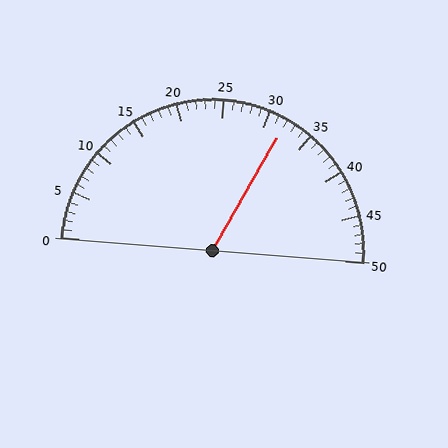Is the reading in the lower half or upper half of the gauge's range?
The reading is in the upper half of the range (0 to 50).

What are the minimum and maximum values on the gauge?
The gauge ranges from 0 to 50.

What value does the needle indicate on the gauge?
The needle indicates approximately 32.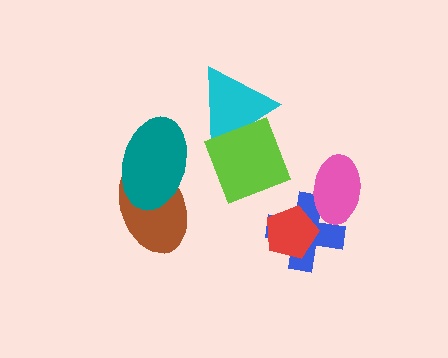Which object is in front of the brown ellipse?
The teal ellipse is in front of the brown ellipse.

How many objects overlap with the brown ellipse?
1 object overlaps with the brown ellipse.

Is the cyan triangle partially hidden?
Yes, it is partially covered by another shape.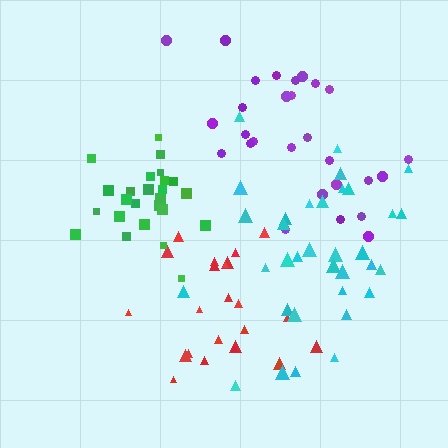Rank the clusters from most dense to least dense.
green, cyan, purple, red.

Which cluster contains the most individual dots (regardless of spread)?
Cyan (34).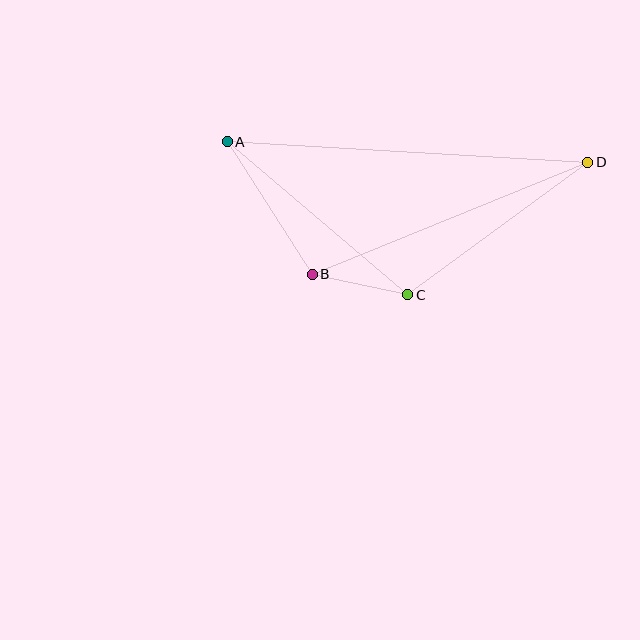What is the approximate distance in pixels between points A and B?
The distance between A and B is approximately 158 pixels.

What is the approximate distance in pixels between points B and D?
The distance between B and D is approximately 297 pixels.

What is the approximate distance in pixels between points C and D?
The distance between C and D is approximately 224 pixels.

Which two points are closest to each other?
Points B and C are closest to each other.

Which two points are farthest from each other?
Points A and D are farthest from each other.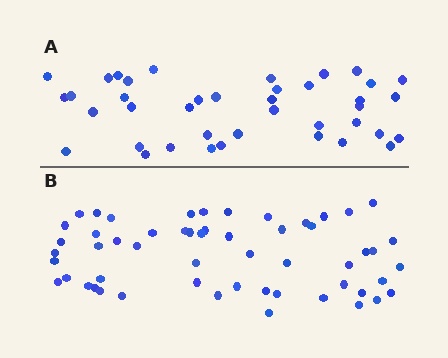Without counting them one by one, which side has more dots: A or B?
Region B (the bottom region) has more dots.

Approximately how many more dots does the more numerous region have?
Region B has approximately 15 more dots than region A.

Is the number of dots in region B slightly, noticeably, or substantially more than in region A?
Region B has noticeably more, but not dramatically so. The ratio is roughly 1.4 to 1.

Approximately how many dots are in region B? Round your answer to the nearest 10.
About 60 dots. (The exact count is 55, which rounds to 60.)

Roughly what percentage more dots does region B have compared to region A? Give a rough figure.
About 40% more.